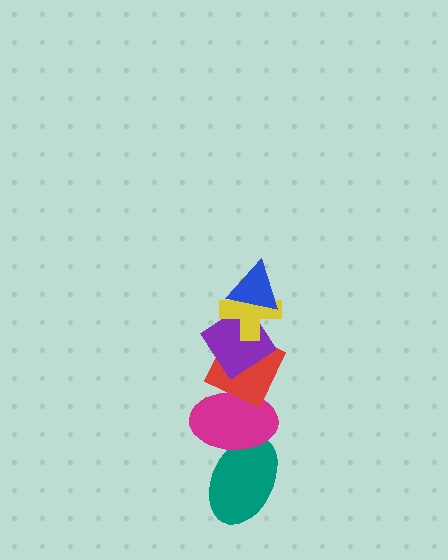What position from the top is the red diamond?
The red diamond is 4th from the top.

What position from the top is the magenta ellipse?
The magenta ellipse is 5th from the top.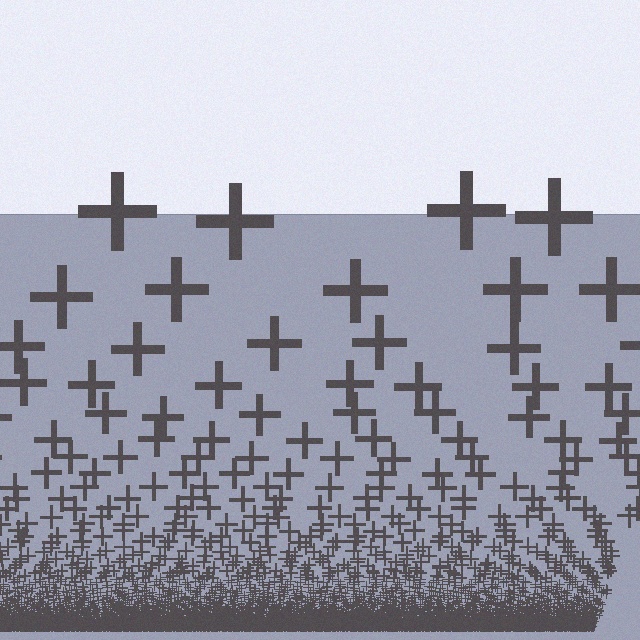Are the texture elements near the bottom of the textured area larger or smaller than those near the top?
Smaller. The gradient is inverted — elements near the bottom are smaller and denser.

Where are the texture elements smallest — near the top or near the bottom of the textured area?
Near the bottom.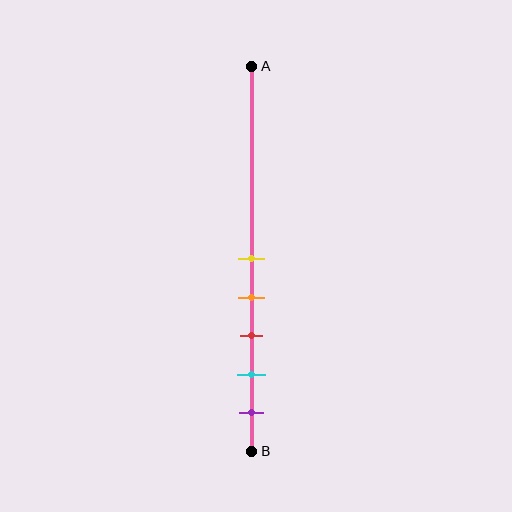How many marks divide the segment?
There are 5 marks dividing the segment.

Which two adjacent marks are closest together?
The yellow and orange marks are the closest adjacent pair.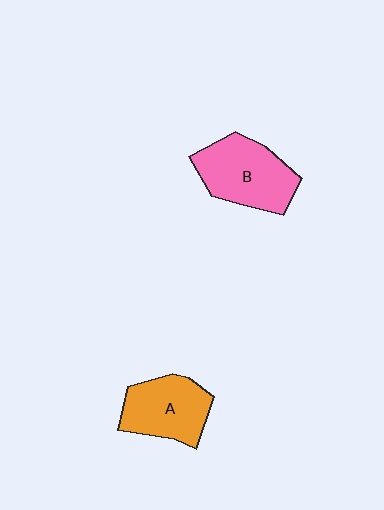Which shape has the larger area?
Shape B (pink).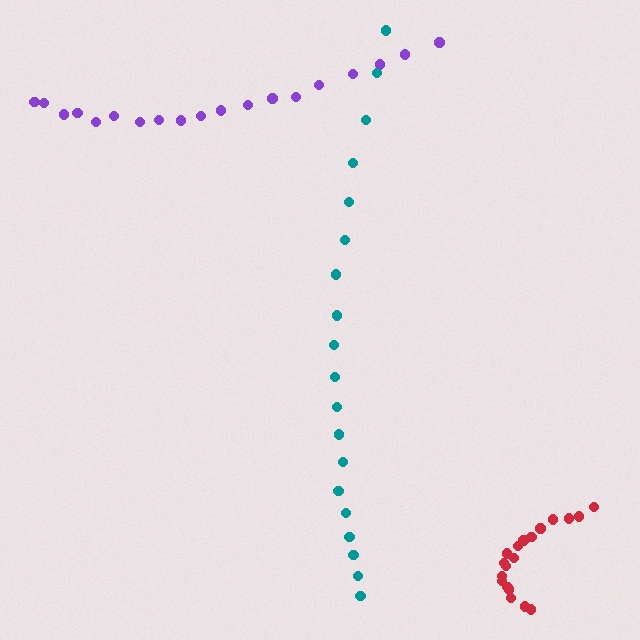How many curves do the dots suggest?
There are 3 distinct paths.